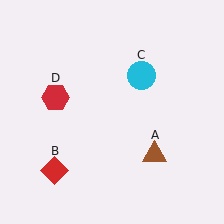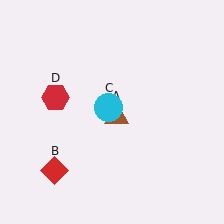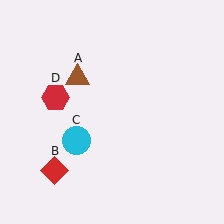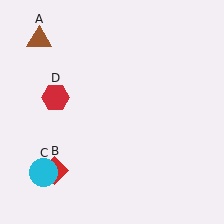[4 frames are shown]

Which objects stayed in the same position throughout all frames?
Red diamond (object B) and red hexagon (object D) remained stationary.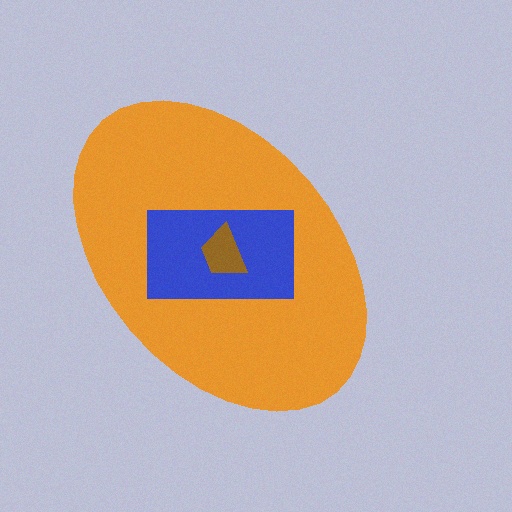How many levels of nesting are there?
3.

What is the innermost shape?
The brown trapezoid.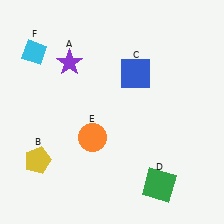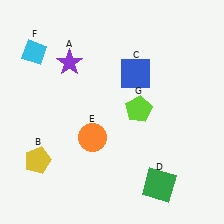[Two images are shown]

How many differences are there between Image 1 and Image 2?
There is 1 difference between the two images.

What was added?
A lime pentagon (G) was added in Image 2.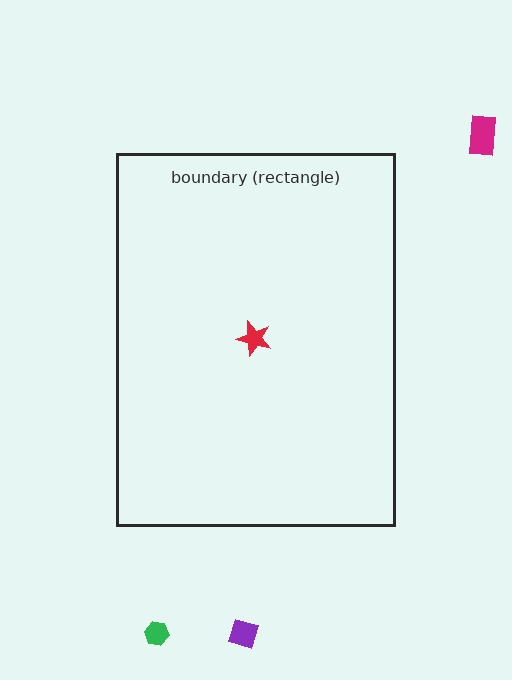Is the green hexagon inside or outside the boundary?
Outside.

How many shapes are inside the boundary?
1 inside, 3 outside.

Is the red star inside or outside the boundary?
Inside.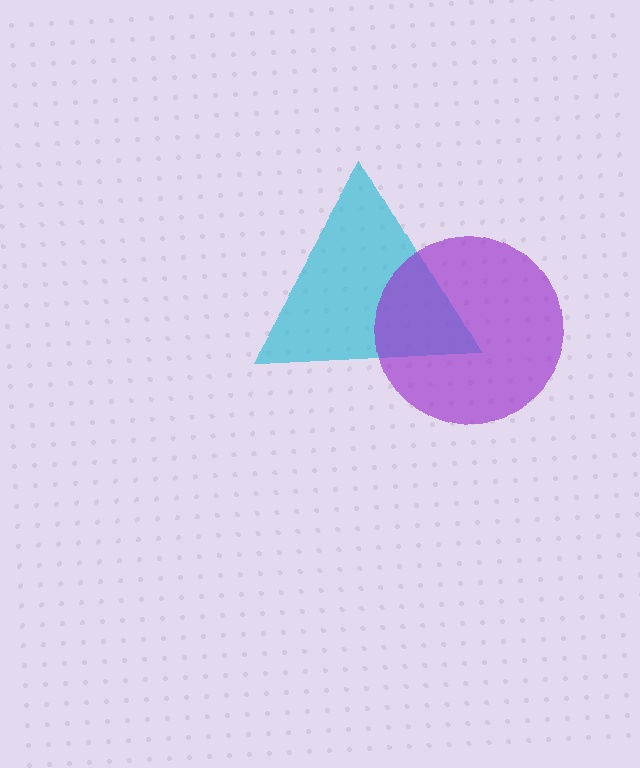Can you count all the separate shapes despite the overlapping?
Yes, there are 2 separate shapes.